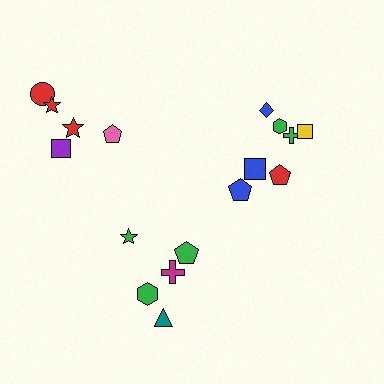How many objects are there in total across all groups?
There are 17 objects.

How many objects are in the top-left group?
There are 5 objects.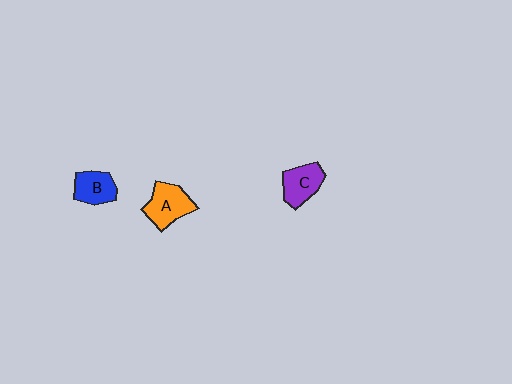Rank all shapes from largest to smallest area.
From largest to smallest: A (orange), C (purple), B (blue).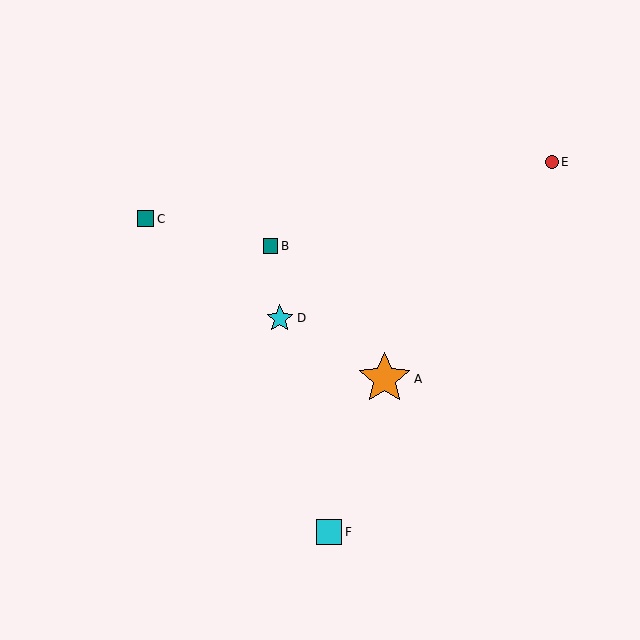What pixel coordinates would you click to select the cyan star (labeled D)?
Click at (280, 318) to select the cyan star D.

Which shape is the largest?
The orange star (labeled A) is the largest.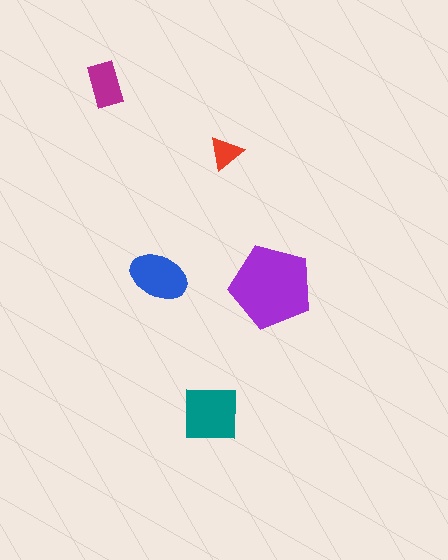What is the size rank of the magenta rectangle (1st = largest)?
4th.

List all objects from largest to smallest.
The purple pentagon, the teal square, the blue ellipse, the magenta rectangle, the red triangle.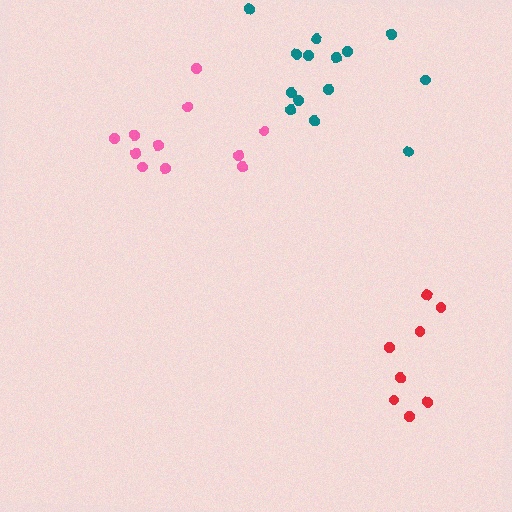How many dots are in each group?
Group 1: 8 dots, Group 2: 11 dots, Group 3: 14 dots (33 total).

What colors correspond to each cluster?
The clusters are colored: red, pink, teal.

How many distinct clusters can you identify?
There are 3 distinct clusters.